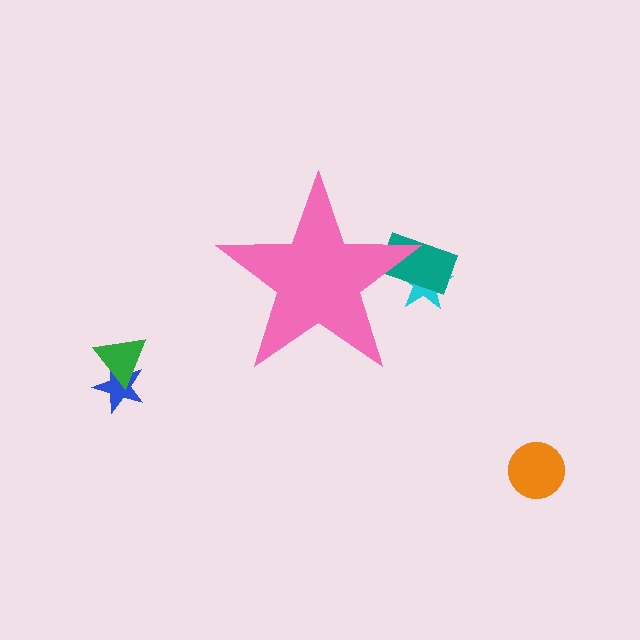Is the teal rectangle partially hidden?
Yes, the teal rectangle is partially hidden behind the pink star.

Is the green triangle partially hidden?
No, the green triangle is fully visible.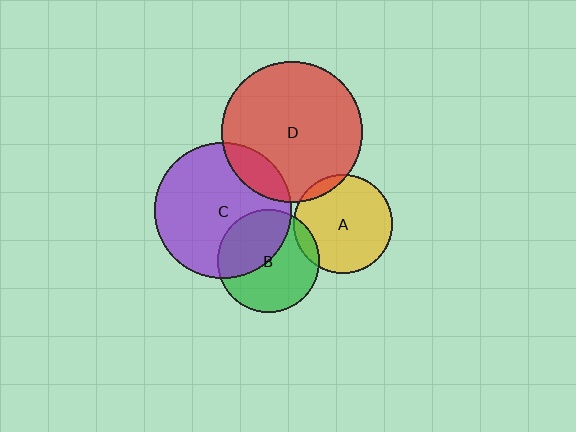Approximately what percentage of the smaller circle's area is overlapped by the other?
Approximately 10%.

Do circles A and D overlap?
Yes.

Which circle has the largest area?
Circle D (red).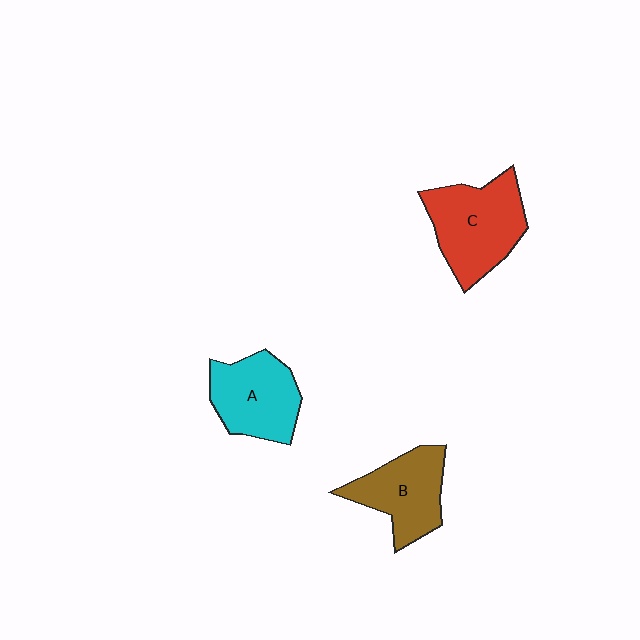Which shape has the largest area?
Shape C (red).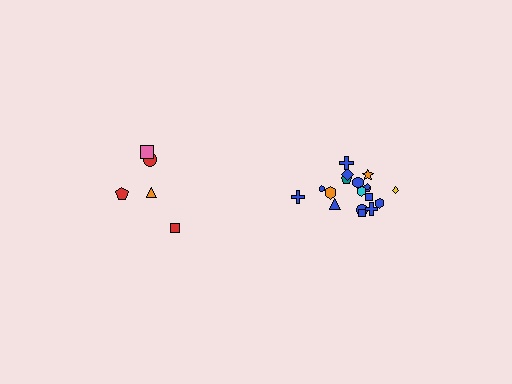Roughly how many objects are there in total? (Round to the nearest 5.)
Roughly 25 objects in total.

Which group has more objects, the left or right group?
The right group.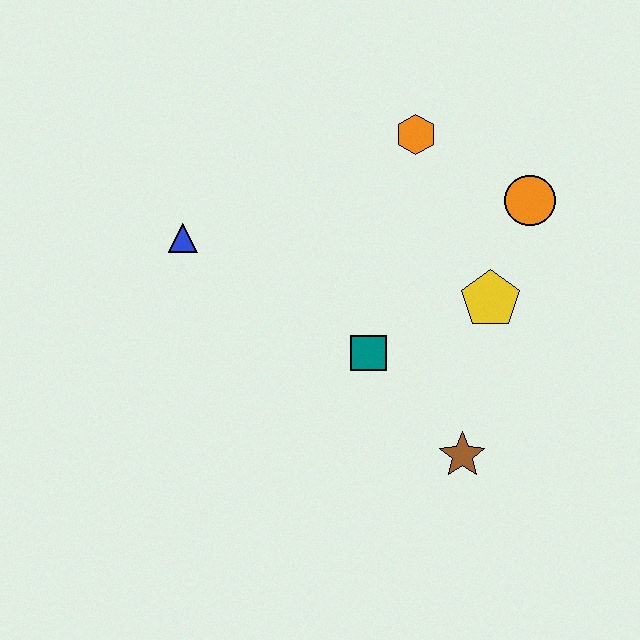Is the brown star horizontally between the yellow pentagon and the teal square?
Yes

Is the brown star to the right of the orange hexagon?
Yes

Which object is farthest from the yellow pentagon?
The blue triangle is farthest from the yellow pentagon.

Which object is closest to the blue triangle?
The teal square is closest to the blue triangle.